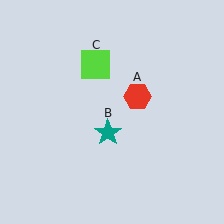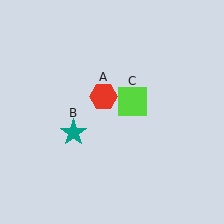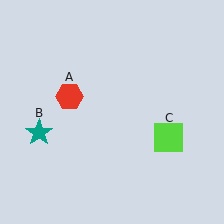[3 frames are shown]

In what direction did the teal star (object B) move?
The teal star (object B) moved left.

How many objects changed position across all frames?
3 objects changed position: red hexagon (object A), teal star (object B), lime square (object C).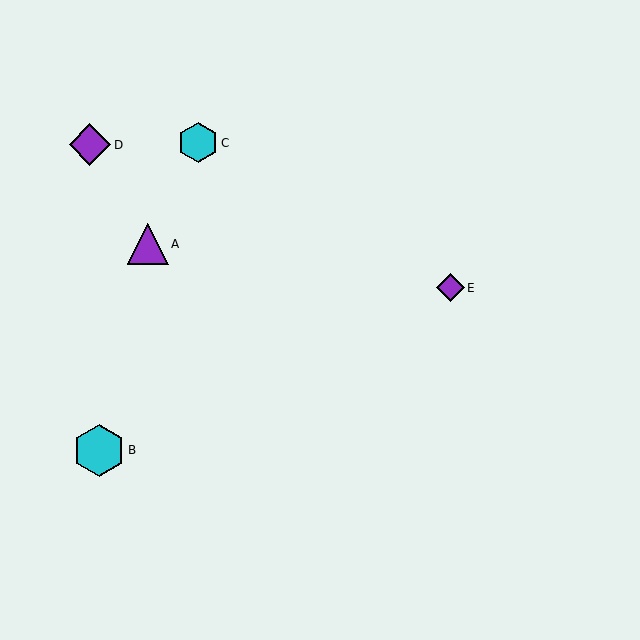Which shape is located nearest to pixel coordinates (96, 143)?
The purple diamond (labeled D) at (90, 145) is nearest to that location.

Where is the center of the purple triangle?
The center of the purple triangle is at (148, 244).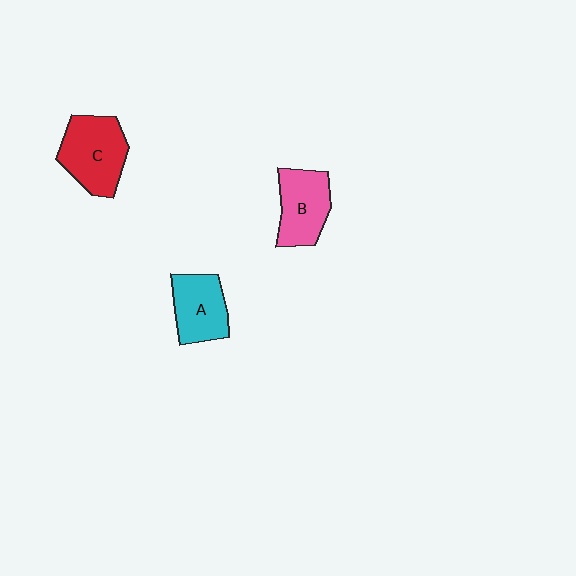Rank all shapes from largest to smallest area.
From largest to smallest: C (red), B (pink), A (cyan).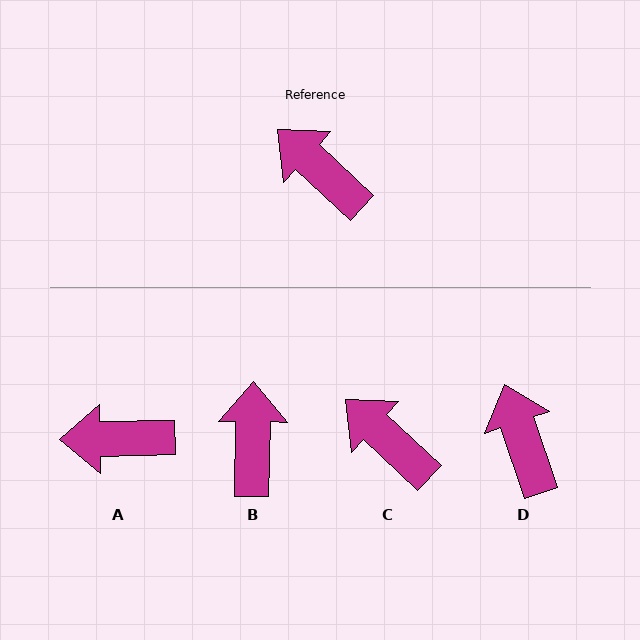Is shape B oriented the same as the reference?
No, it is off by about 48 degrees.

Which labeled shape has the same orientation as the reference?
C.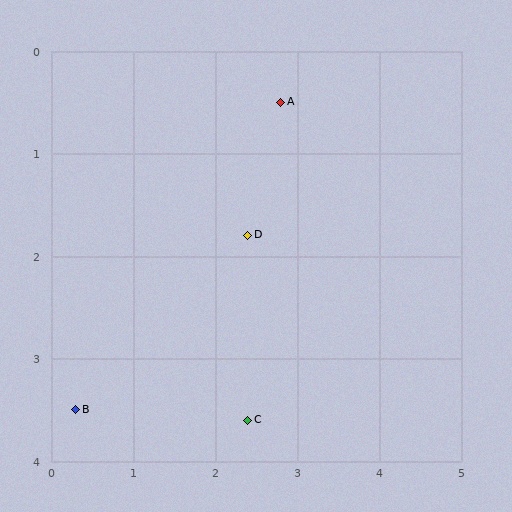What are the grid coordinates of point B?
Point B is at approximately (0.3, 3.5).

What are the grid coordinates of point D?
Point D is at approximately (2.4, 1.8).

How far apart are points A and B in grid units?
Points A and B are about 3.9 grid units apart.